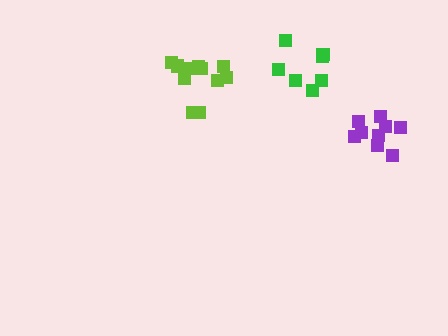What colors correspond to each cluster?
The clusters are colored: green, purple, lime.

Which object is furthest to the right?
The purple cluster is rightmost.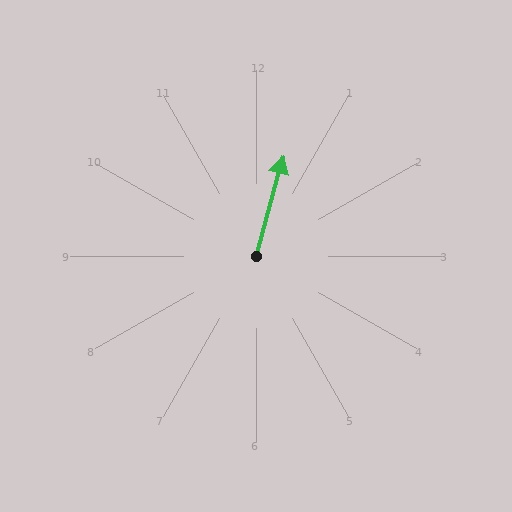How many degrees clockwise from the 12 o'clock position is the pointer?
Approximately 15 degrees.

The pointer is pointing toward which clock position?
Roughly 12 o'clock.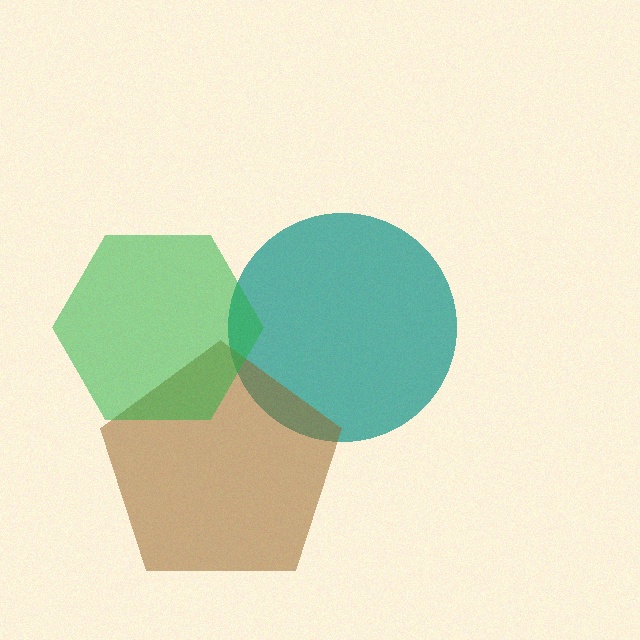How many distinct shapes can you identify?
There are 3 distinct shapes: a teal circle, a brown pentagon, a green hexagon.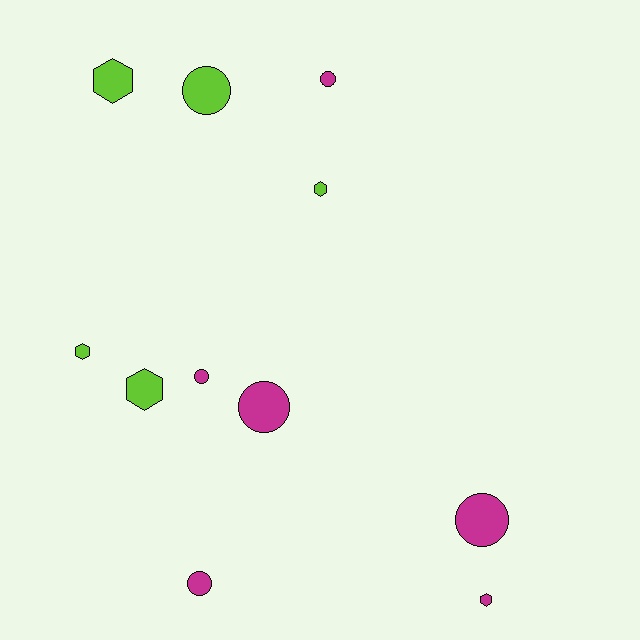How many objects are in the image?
There are 11 objects.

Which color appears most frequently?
Magenta, with 6 objects.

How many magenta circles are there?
There are 5 magenta circles.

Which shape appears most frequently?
Circle, with 6 objects.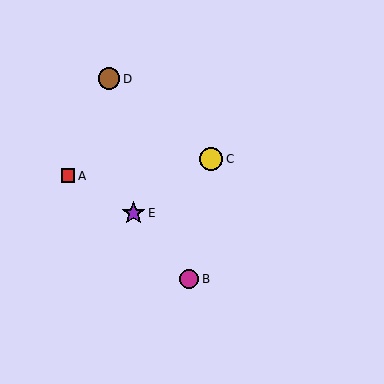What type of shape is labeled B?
Shape B is a magenta circle.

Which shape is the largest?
The yellow circle (labeled C) is the largest.